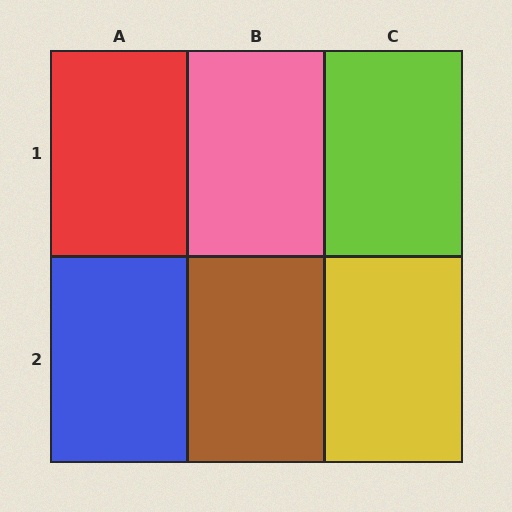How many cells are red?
1 cell is red.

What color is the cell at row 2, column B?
Brown.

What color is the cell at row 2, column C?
Yellow.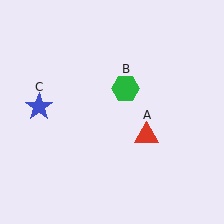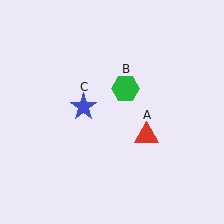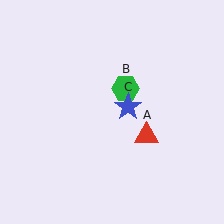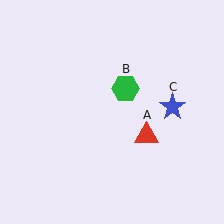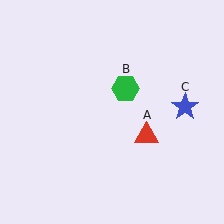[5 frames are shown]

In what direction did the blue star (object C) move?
The blue star (object C) moved right.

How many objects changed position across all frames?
1 object changed position: blue star (object C).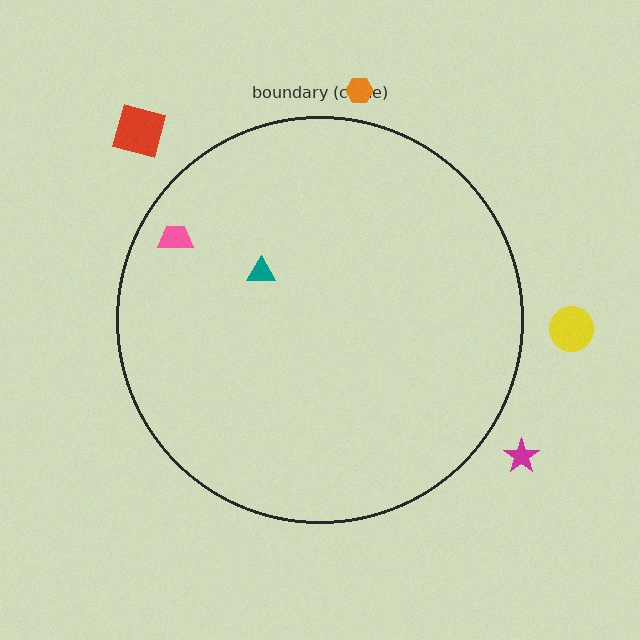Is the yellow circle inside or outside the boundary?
Outside.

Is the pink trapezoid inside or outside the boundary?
Inside.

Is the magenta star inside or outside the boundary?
Outside.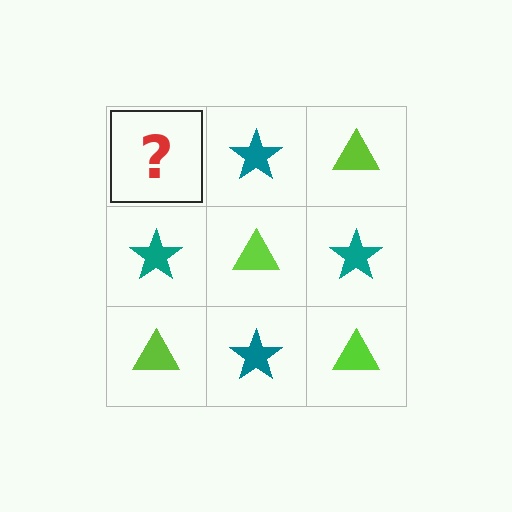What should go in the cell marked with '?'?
The missing cell should contain a lime triangle.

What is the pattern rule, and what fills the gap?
The rule is that it alternates lime triangle and teal star in a checkerboard pattern. The gap should be filled with a lime triangle.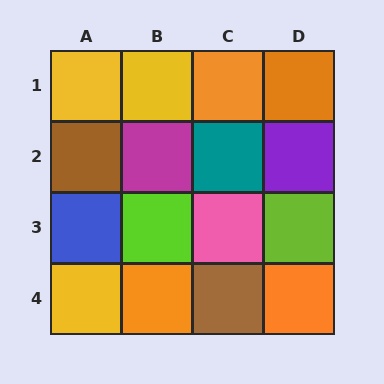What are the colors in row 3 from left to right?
Blue, lime, pink, lime.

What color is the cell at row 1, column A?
Yellow.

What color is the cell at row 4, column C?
Brown.